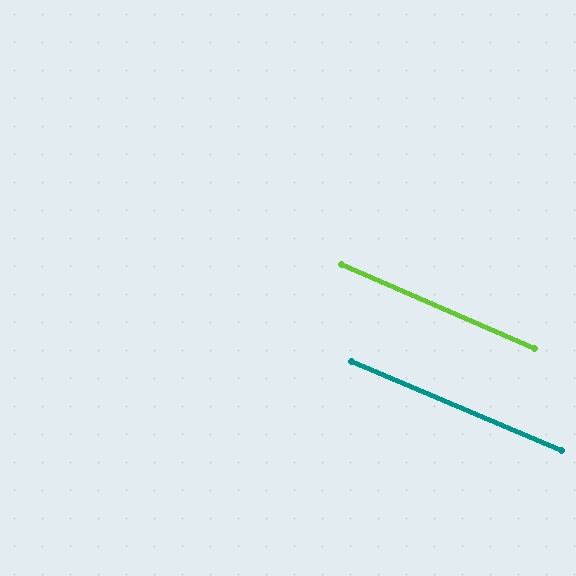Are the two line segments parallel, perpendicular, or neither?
Parallel — their directions differ by only 0.5°.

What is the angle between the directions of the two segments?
Approximately 0 degrees.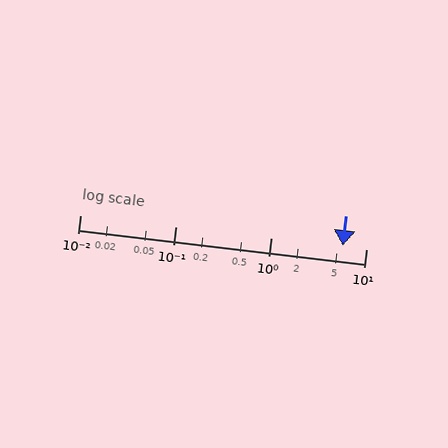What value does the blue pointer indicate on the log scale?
The pointer indicates approximately 5.7.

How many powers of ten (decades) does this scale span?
The scale spans 3 decades, from 0.01 to 10.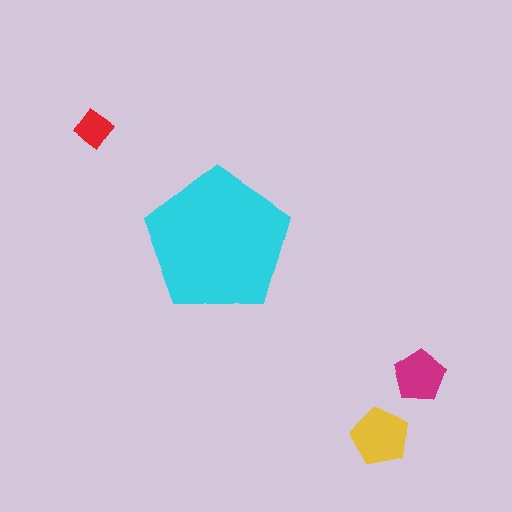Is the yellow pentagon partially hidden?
No, the yellow pentagon is fully visible.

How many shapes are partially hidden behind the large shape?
0 shapes are partially hidden.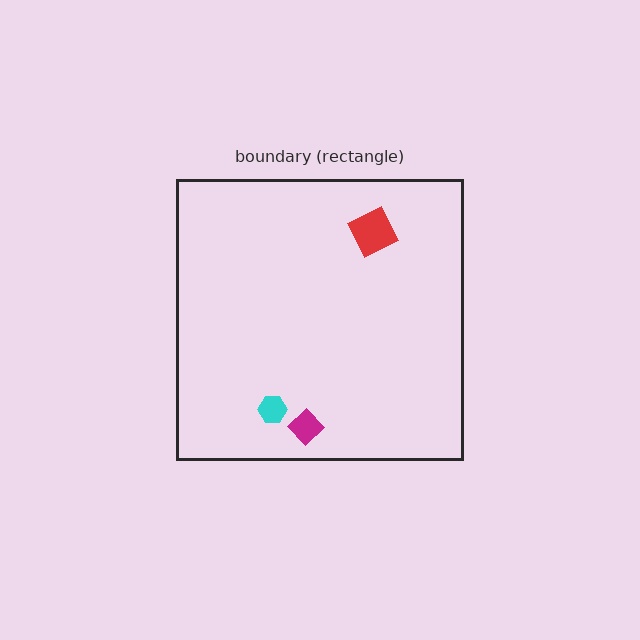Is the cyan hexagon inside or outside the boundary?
Inside.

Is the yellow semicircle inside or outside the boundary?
Inside.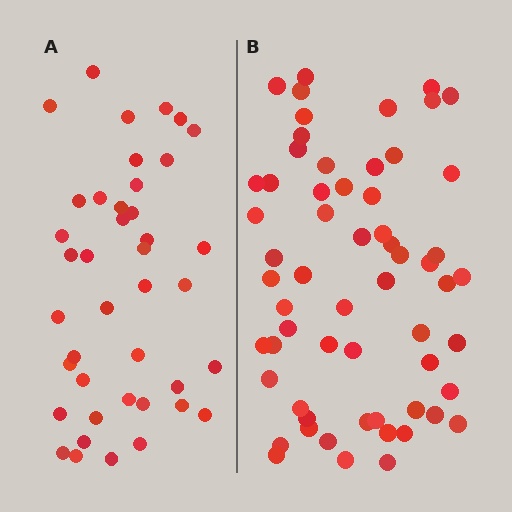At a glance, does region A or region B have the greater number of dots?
Region B (the right region) has more dots.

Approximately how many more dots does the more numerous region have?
Region B has approximately 20 more dots than region A.